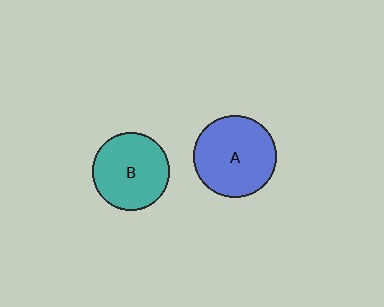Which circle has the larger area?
Circle A (blue).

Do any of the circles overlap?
No, none of the circles overlap.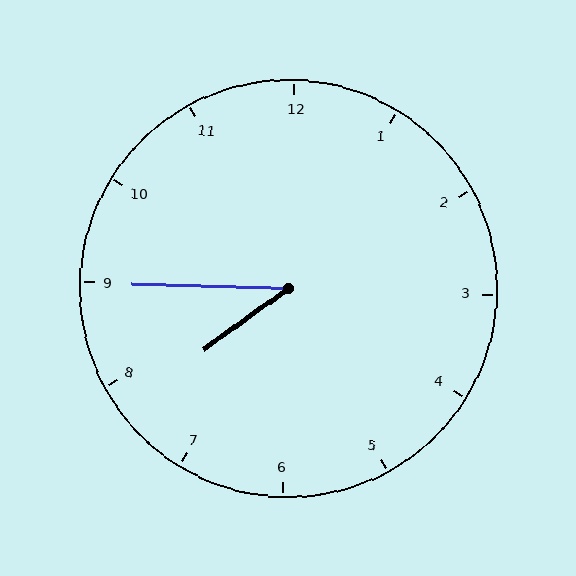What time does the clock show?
7:45.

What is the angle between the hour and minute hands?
Approximately 38 degrees.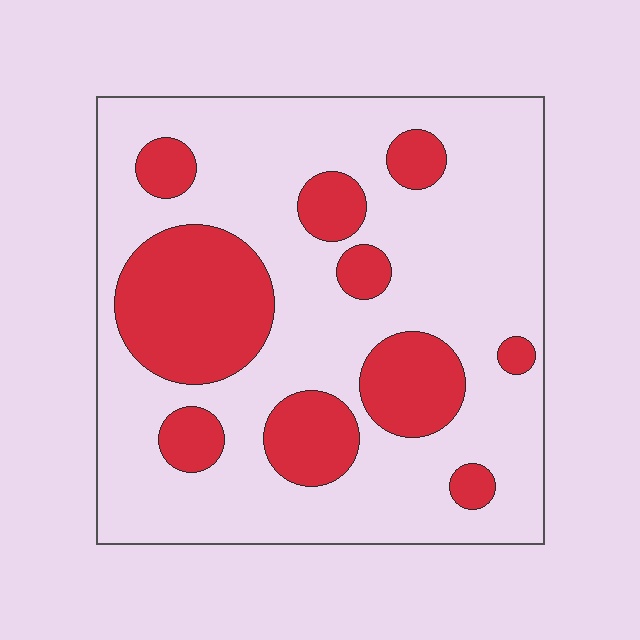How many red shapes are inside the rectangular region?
10.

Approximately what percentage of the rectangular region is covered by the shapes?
Approximately 25%.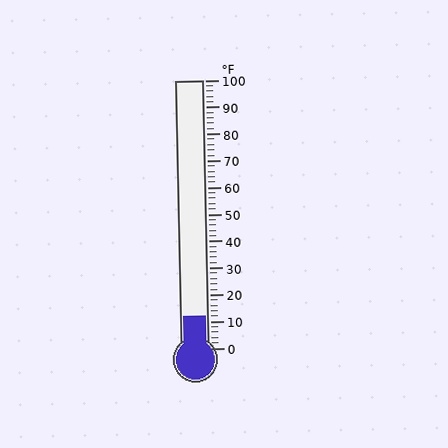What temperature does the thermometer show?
The thermometer shows approximately 12°F.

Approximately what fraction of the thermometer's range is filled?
The thermometer is filled to approximately 10% of its range.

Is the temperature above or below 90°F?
The temperature is below 90°F.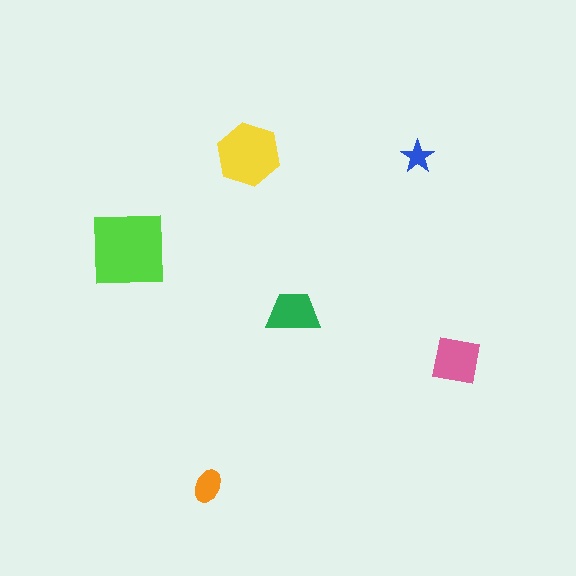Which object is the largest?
The lime square.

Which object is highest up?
The yellow hexagon is topmost.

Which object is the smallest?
The blue star.